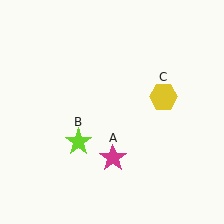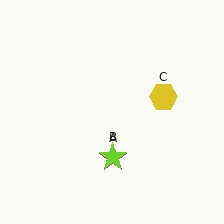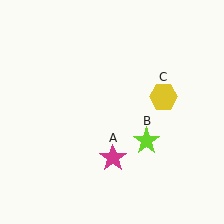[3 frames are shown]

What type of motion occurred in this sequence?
The lime star (object B) rotated counterclockwise around the center of the scene.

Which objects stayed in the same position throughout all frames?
Magenta star (object A) and yellow hexagon (object C) remained stationary.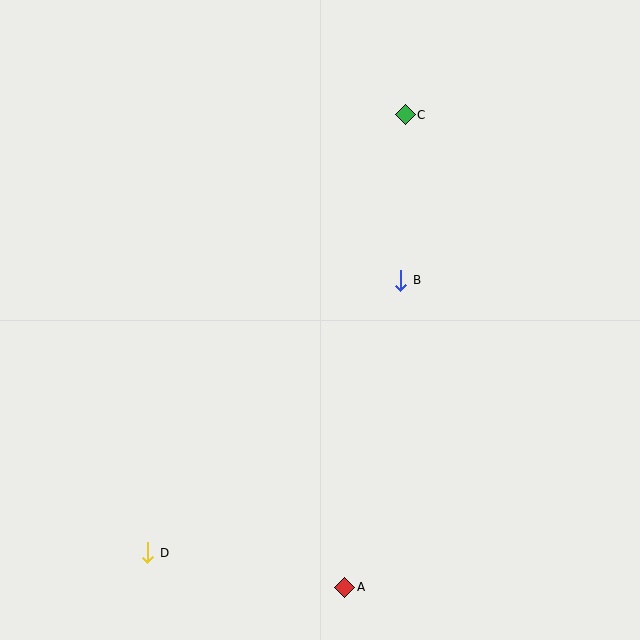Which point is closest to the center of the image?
Point B at (401, 280) is closest to the center.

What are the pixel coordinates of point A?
Point A is at (345, 587).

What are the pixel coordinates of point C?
Point C is at (405, 115).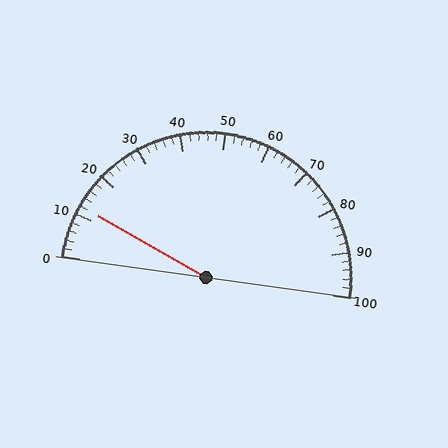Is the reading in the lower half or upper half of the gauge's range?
The reading is in the lower half of the range (0 to 100).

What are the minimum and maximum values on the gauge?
The gauge ranges from 0 to 100.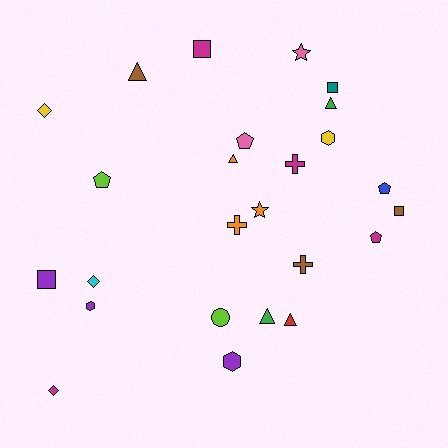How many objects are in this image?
There are 25 objects.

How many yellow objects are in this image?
There are 2 yellow objects.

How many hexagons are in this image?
There are 3 hexagons.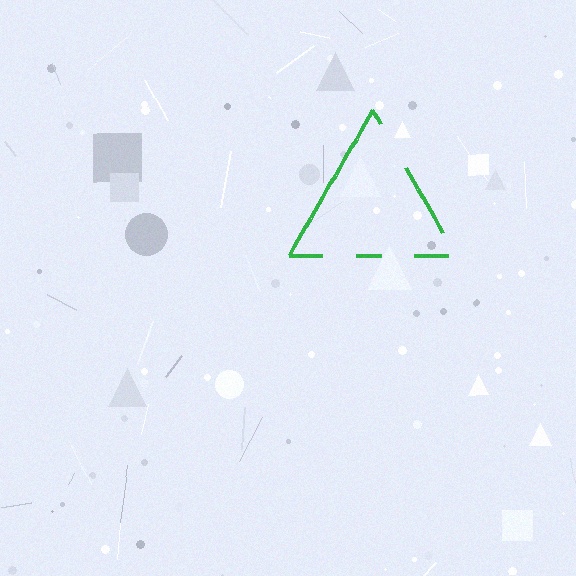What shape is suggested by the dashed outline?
The dashed outline suggests a triangle.